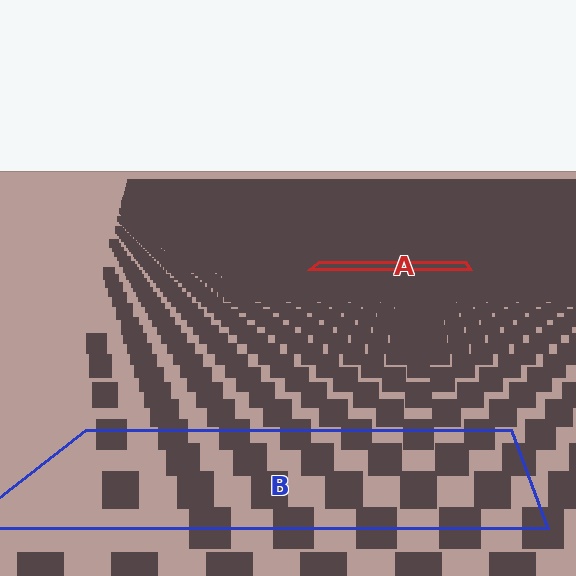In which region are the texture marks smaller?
The texture marks are smaller in region A, because it is farther away.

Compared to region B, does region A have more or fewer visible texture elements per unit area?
Region A has more texture elements per unit area — they are packed more densely because it is farther away.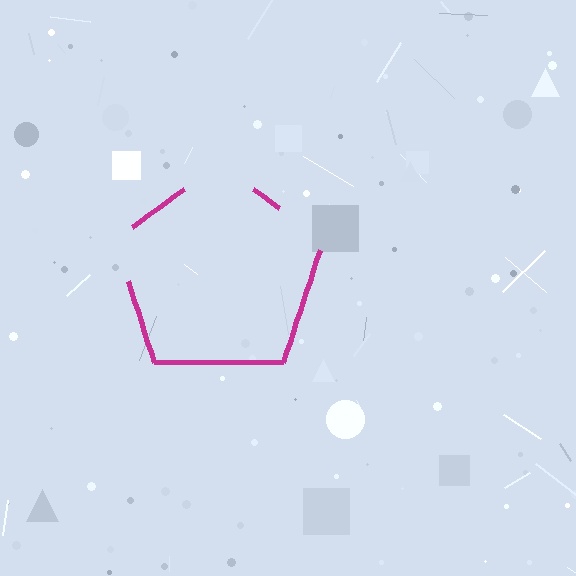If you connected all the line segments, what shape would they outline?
They would outline a pentagon.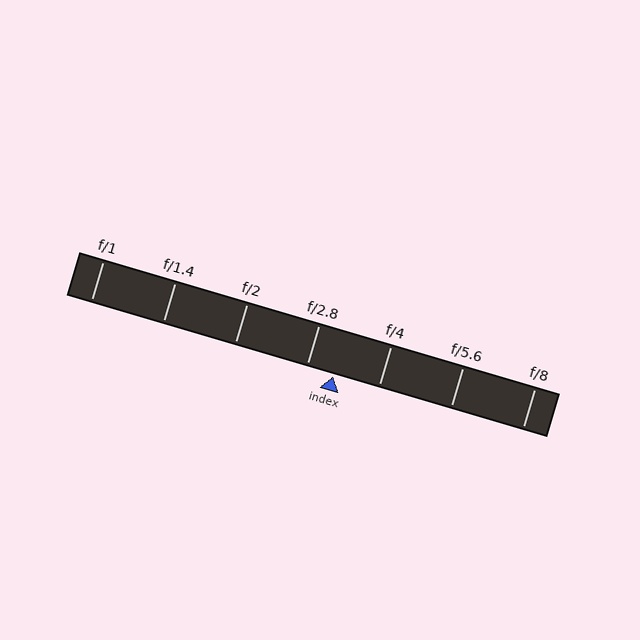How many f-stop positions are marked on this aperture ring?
There are 7 f-stop positions marked.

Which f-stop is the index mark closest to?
The index mark is closest to f/2.8.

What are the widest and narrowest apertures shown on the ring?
The widest aperture shown is f/1 and the narrowest is f/8.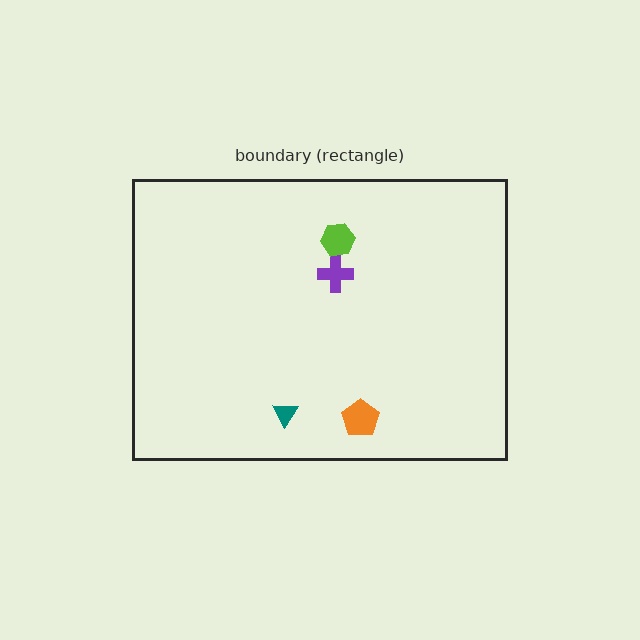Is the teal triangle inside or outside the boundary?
Inside.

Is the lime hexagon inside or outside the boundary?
Inside.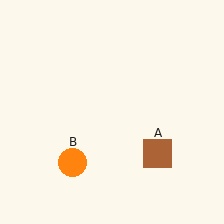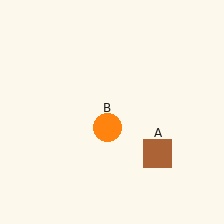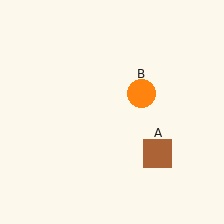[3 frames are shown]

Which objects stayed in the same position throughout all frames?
Brown square (object A) remained stationary.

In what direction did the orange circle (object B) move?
The orange circle (object B) moved up and to the right.